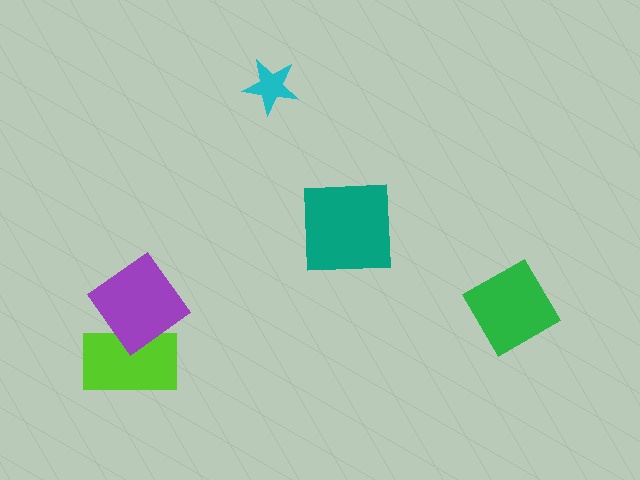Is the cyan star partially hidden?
No, no other shape covers it.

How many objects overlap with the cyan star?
0 objects overlap with the cyan star.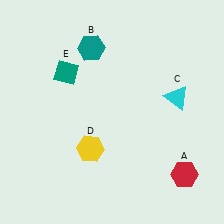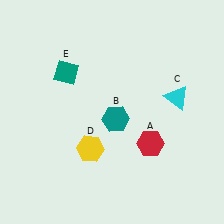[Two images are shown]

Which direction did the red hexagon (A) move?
The red hexagon (A) moved left.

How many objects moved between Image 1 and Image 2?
2 objects moved between the two images.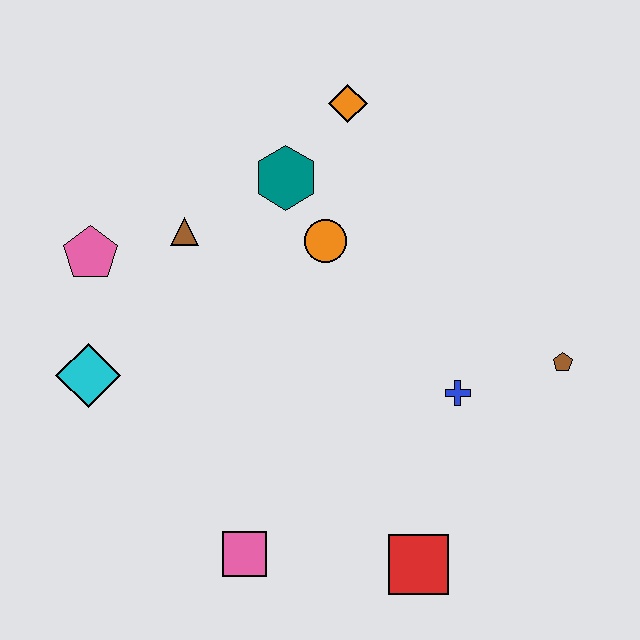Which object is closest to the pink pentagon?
The brown triangle is closest to the pink pentagon.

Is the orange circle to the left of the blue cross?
Yes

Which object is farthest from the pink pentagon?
The brown pentagon is farthest from the pink pentagon.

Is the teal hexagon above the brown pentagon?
Yes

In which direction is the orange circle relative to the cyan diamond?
The orange circle is to the right of the cyan diamond.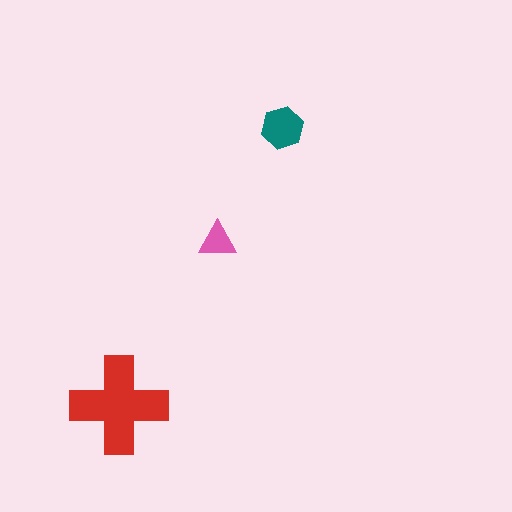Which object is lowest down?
The red cross is bottommost.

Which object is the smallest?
The pink triangle.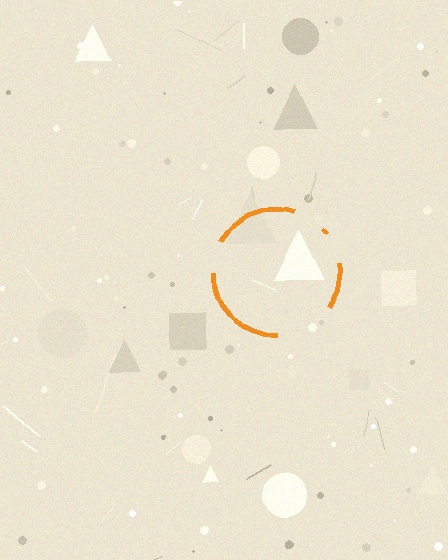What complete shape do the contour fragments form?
The contour fragments form a circle.